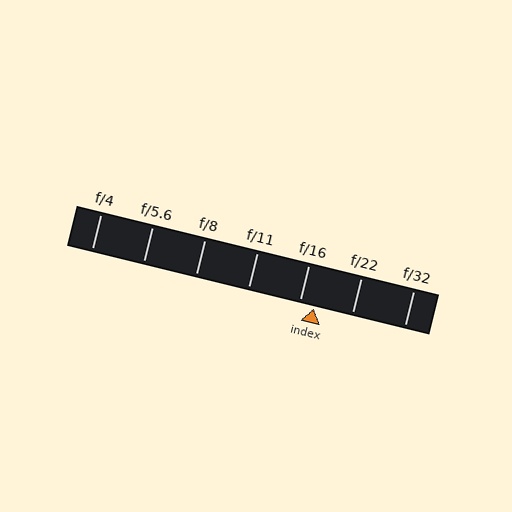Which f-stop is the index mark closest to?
The index mark is closest to f/16.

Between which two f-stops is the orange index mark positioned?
The index mark is between f/16 and f/22.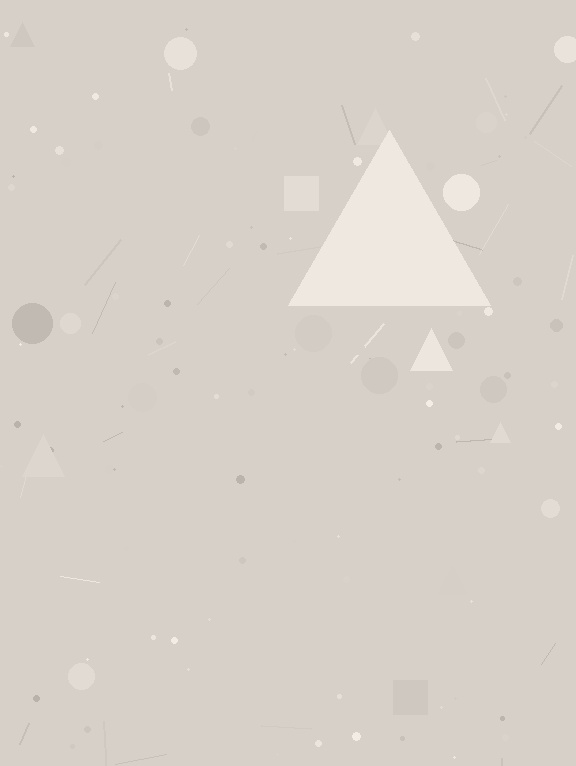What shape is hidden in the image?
A triangle is hidden in the image.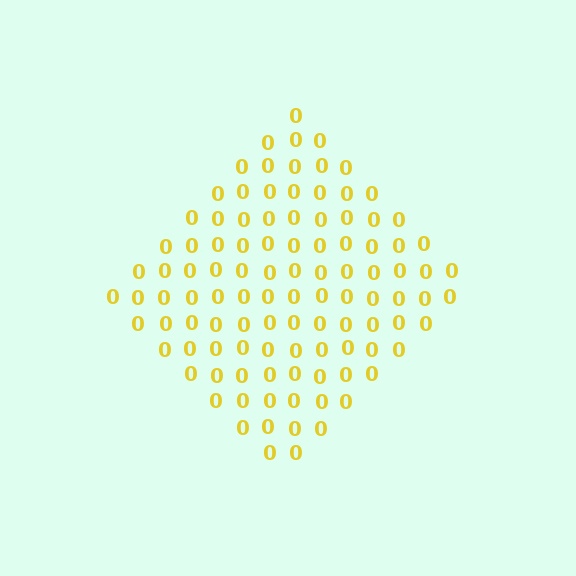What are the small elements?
The small elements are digit 0's.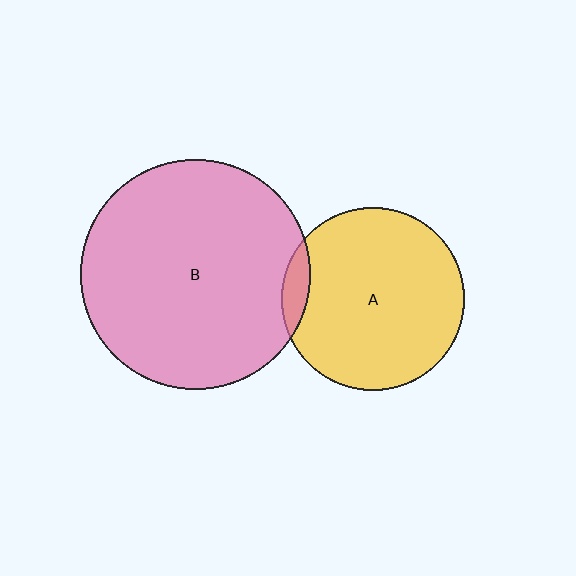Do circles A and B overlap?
Yes.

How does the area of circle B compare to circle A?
Approximately 1.6 times.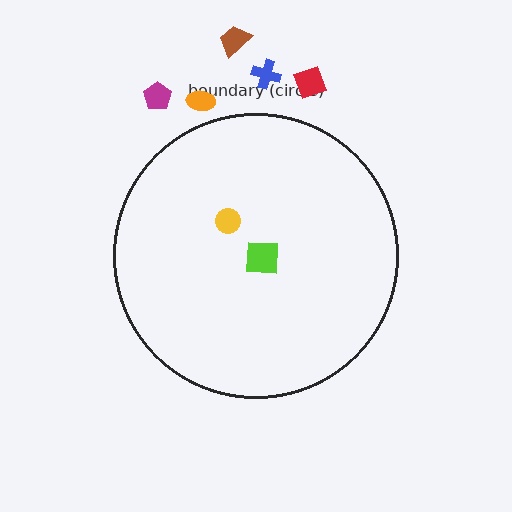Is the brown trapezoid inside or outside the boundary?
Outside.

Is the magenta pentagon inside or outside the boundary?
Outside.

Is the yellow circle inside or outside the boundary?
Inside.